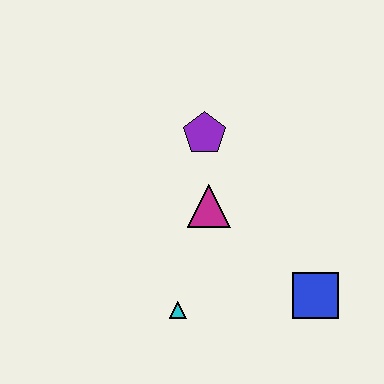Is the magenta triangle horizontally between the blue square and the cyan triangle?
Yes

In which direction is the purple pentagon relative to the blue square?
The purple pentagon is above the blue square.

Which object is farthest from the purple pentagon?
The blue square is farthest from the purple pentagon.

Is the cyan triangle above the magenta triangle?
No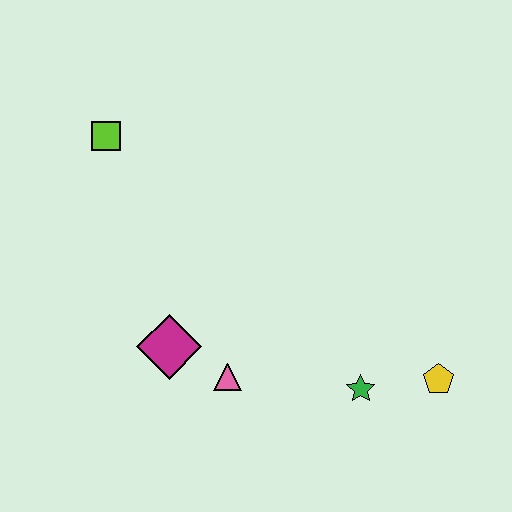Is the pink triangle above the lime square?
No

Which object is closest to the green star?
The yellow pentagon is closest to the green star.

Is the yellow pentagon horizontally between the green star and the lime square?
No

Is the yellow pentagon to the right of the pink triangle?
Yes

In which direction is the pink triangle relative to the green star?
The pink triangle is to the left of the green star.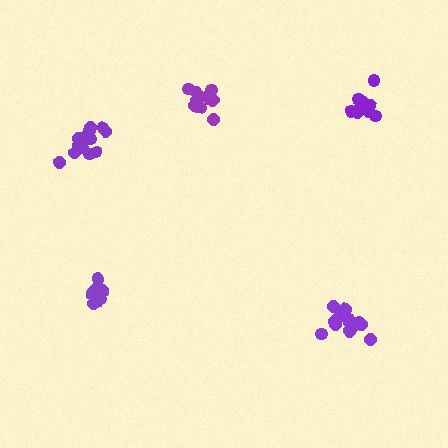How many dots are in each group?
Group 1: 11 dots, Group 2: 9 dots, Group 3: 13 dots, Group 4: 14 dots, Group 5: 15 dots (62 total).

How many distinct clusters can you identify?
There are 5 distinct clusters.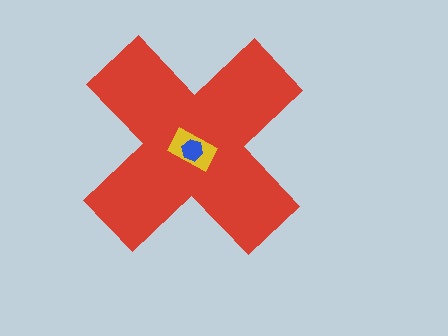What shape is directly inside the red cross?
The yellow rectangle.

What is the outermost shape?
The red cross.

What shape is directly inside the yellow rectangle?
The blue hexagon.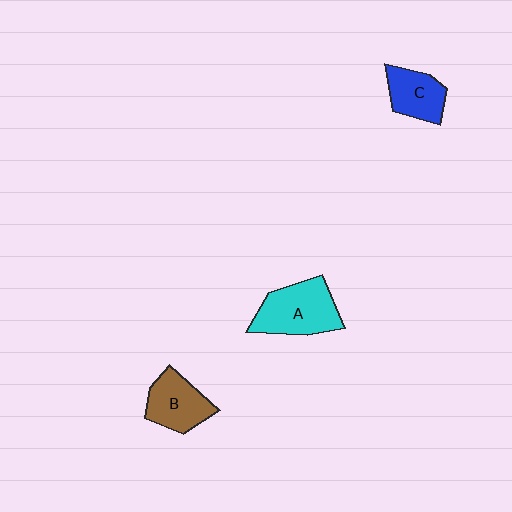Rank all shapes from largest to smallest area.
From largest to smallest: A (cyan), B (brown), C (blue).